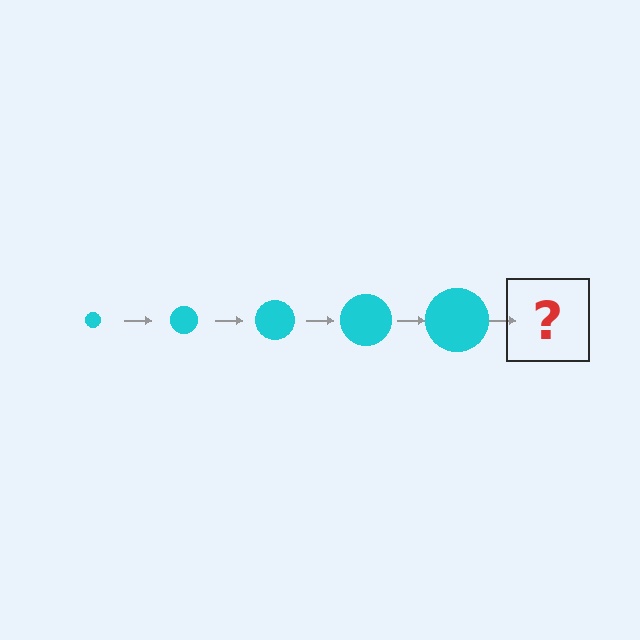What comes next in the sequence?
The next element should be a cyan circle, larger than the previous one.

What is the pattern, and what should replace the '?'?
The pattern is that the circle gets progressively larger each step. The '?' should be a cyan circle, larger than the previous one.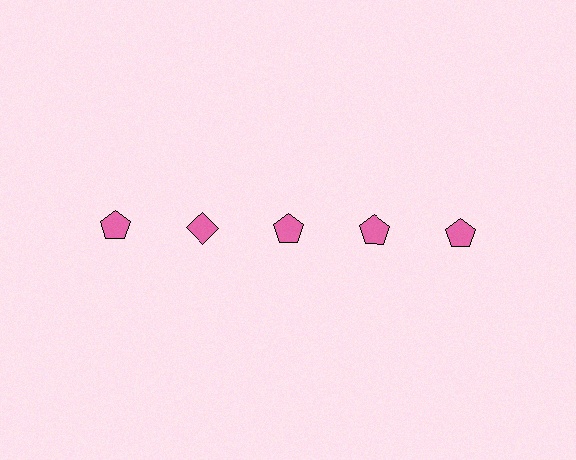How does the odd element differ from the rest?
It has a different shape: diamond instead of pentagon.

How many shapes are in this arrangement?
There are 5 shapes arranged in a grid pattern.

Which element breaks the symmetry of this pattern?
The pink diamond in the top row, second from left column breaks the symmetry. All other shapes are pink pentagons.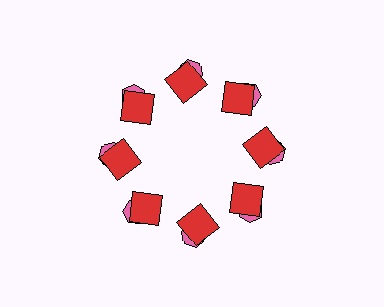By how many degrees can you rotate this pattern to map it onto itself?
The pattern maps onto itself every 45 degrees of rotation.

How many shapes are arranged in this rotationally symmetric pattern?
There are 16 shapes, arranged in 8 groups of 2.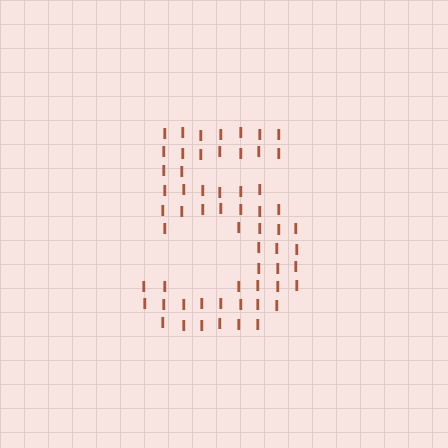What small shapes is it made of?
It is made of small letter I's.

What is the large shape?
The large shape is the digit 5.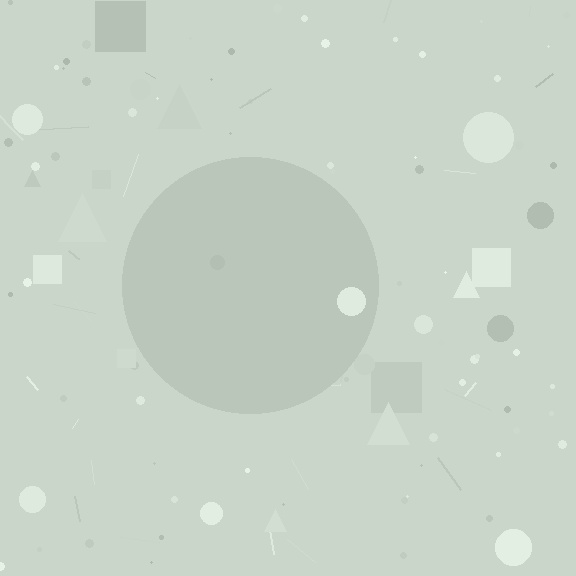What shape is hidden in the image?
A circle is hidden in the image.